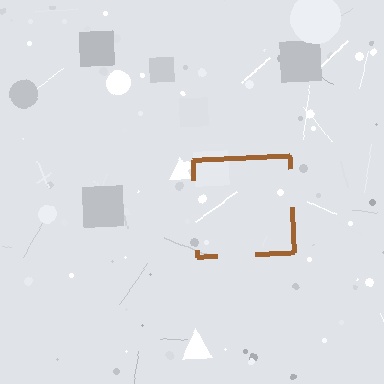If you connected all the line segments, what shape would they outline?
They would outline a square.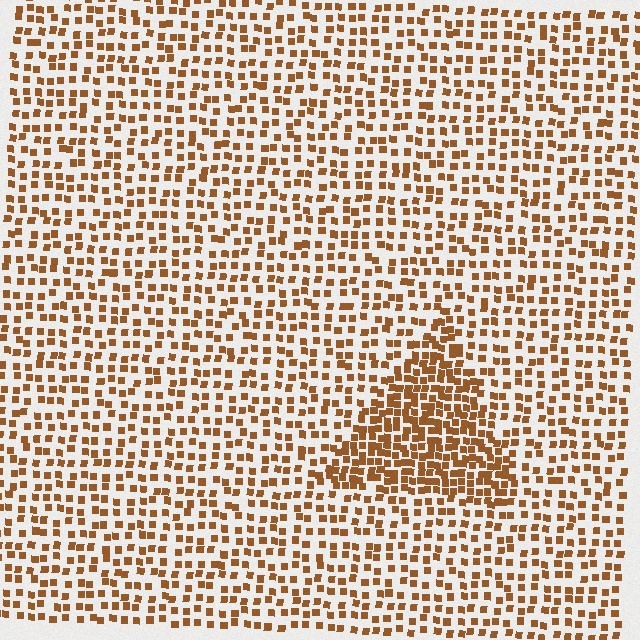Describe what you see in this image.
The image contains small brown elements arranged at two different densities. A triangle-shaped region is visible where the elements are more densely packed than the surrounding area.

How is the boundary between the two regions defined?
The boundary is defined by a change in element density (approximately 2.0x ratio). All elements are the same color, size, and shape.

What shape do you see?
I see a triangle.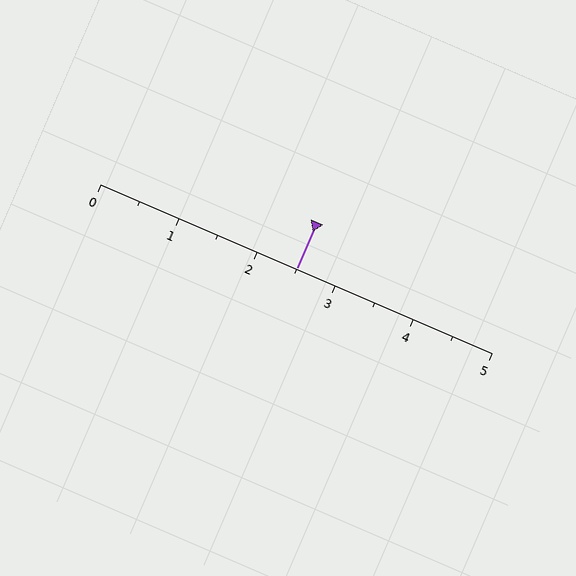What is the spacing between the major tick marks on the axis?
The major ticks are spaced 1 apart.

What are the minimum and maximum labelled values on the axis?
The axis runs from 0 to 5.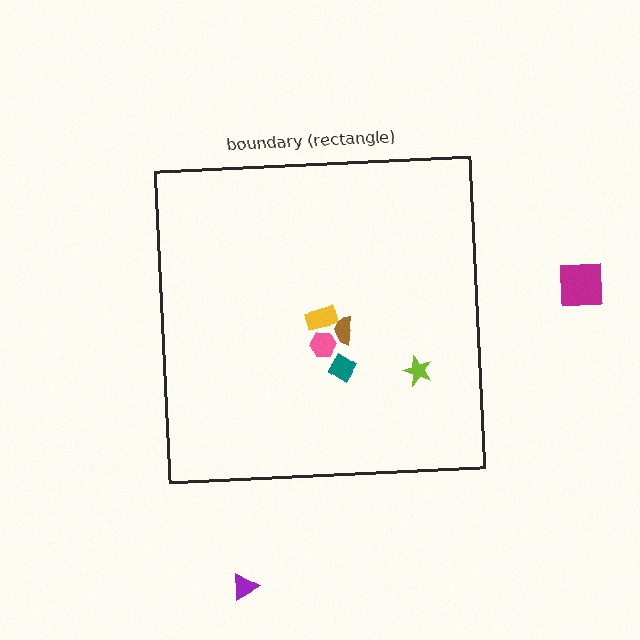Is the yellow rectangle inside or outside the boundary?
Inside.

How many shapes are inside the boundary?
5 inside, 2 outside.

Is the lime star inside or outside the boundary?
Inside.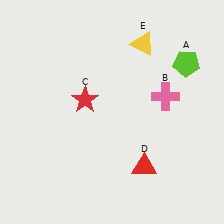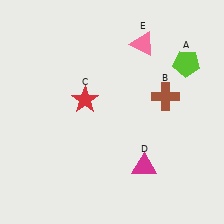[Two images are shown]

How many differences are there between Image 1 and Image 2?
There are 3 differences between the two images.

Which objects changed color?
B changed from pink to brown. D changed from red to magenta. E changed from yellow to pink.